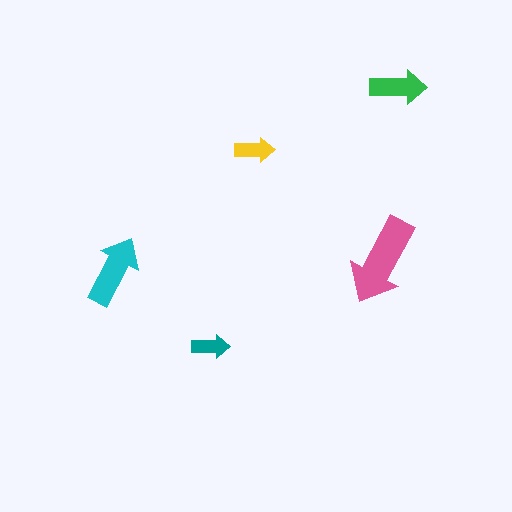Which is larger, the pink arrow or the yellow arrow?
The pink one.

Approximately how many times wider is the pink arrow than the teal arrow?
About 2.5 times wider.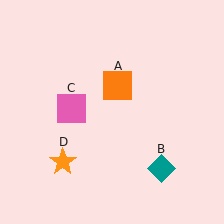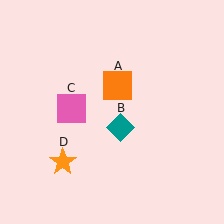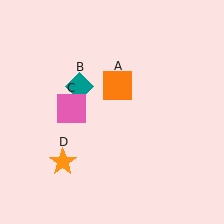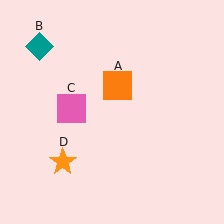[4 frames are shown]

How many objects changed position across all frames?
1 object changed position: teal diamond (object B).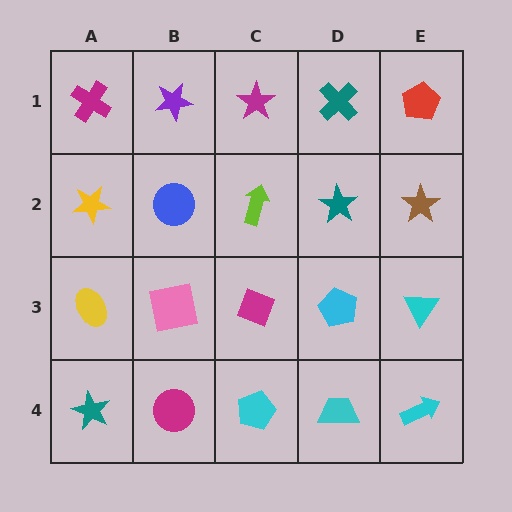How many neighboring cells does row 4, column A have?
2.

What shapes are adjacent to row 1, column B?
A blue circle (row 2, column B), a magenta cross (row 1, column A), a magenta star (row 1, column C).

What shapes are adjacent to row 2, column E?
A red pentagon (row 1, column E), a cyan triangle (row 3, column E), a teal star (row 2, column D).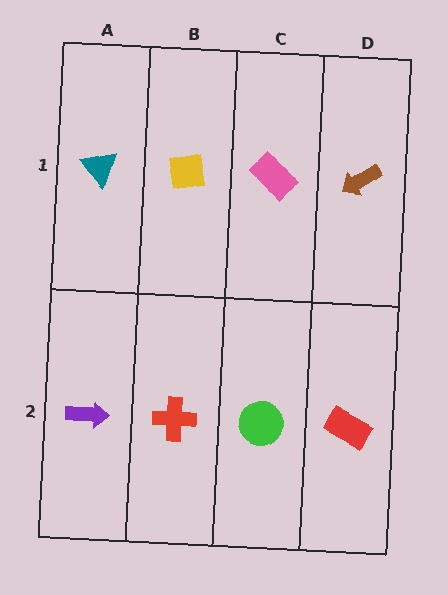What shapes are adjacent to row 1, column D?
A red rectangle (row 2, column D), a pink rectangle (row 1, column C).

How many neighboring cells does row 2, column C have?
3.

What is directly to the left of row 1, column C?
A yellow square.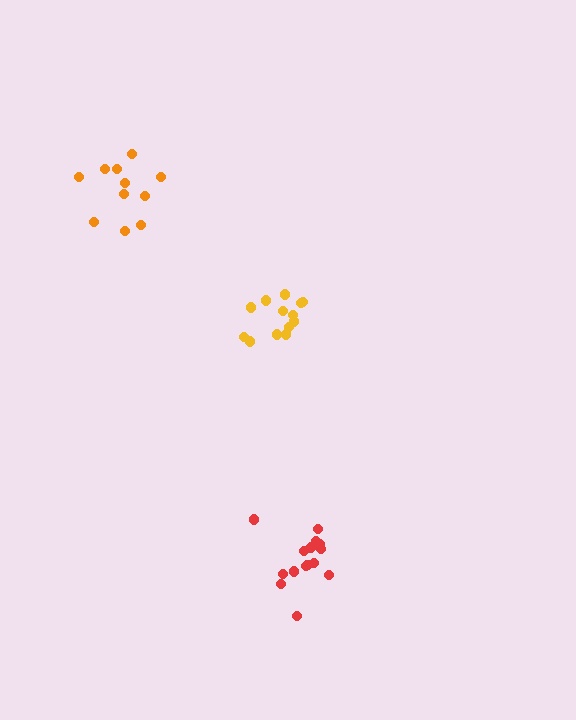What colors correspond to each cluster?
The clusters are colored: orange, red, yellow.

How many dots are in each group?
Group 1: 11 dots, Group 2: 15 dots, Group 3: 13 dots (39 total).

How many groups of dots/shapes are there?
There are 3 groups.